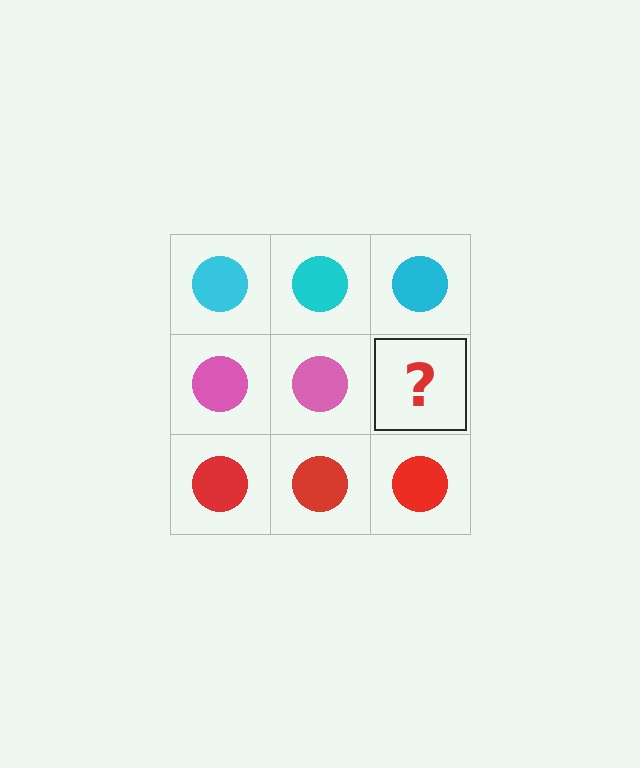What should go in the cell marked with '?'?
The missing cell should contain a pink circle.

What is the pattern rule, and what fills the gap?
The rule is that each row has a consistent color. The gap should be filled with a pink circle.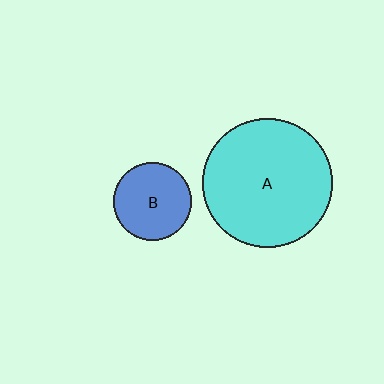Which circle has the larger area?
Circle A (cyan).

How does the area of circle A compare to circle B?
Approximately 2.8 times.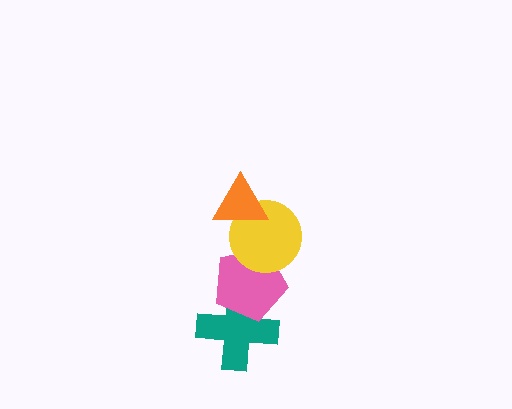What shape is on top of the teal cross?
The pink pentagon is on top of the teal cross.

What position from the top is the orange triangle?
The orange triangle is 1st from the top.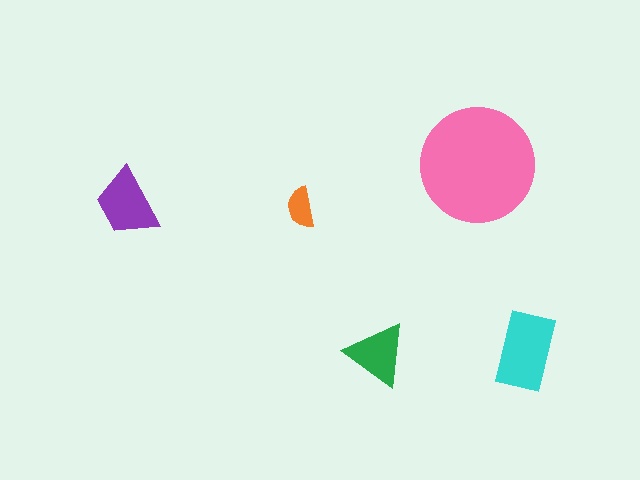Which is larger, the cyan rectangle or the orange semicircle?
The cyan rectangle.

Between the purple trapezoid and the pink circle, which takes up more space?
The pink circle.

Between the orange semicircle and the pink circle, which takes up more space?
The pink circle.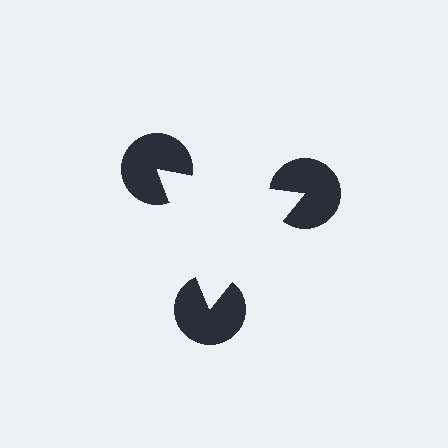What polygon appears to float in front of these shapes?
An illusory triangle — its edges are inferred from the aligned wedge cuts in the pac-man discs, not physically drawn.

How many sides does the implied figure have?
3 sides.